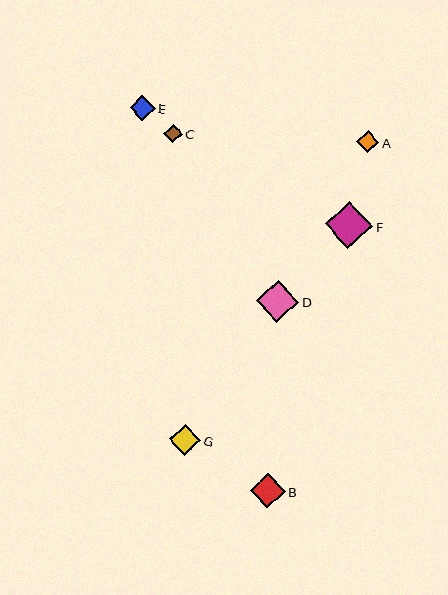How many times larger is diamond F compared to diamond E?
Diamond F is approximately 1.9 times the size of diamond E.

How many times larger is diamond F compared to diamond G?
Diamond F is approximately 1.5 times the size of diamond G.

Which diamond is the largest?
Diamond F is the largest with a size of approximately 47 pixels.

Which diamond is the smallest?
Diamond C is the smallest with a size of approximately 19 pixels.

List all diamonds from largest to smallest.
From largest to smallest: F, D, B, G, E, A, C.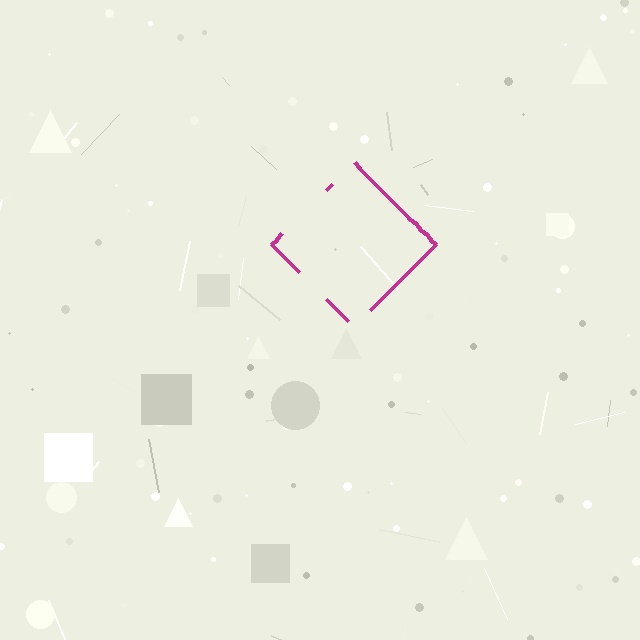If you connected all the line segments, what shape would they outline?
They would outline a diamond.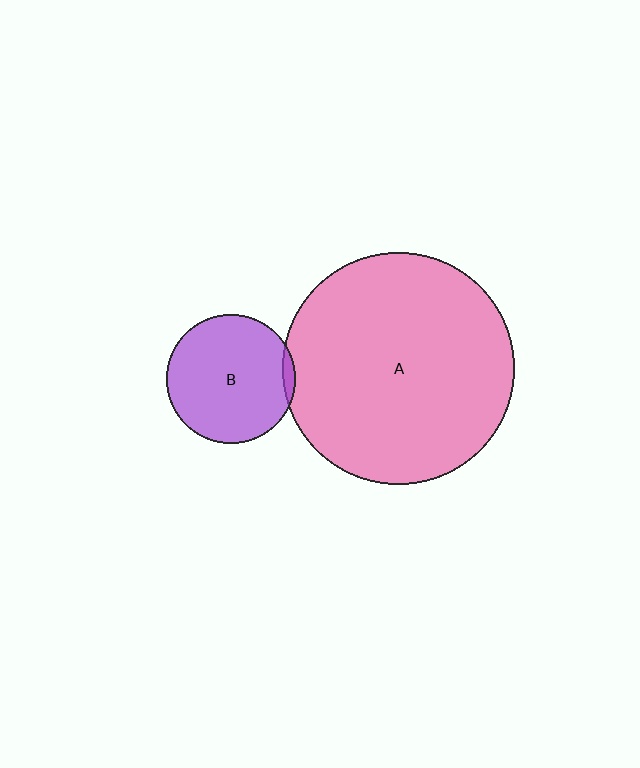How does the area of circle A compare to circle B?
Approximately 3.2 times.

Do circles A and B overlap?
Yes.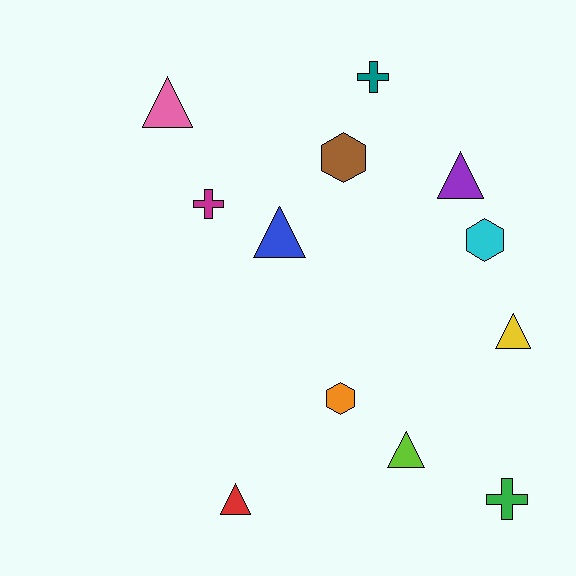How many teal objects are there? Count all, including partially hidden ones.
There is 1 teal object.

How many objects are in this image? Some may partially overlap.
There are 12 objects.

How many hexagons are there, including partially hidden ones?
There are 3 hexagons.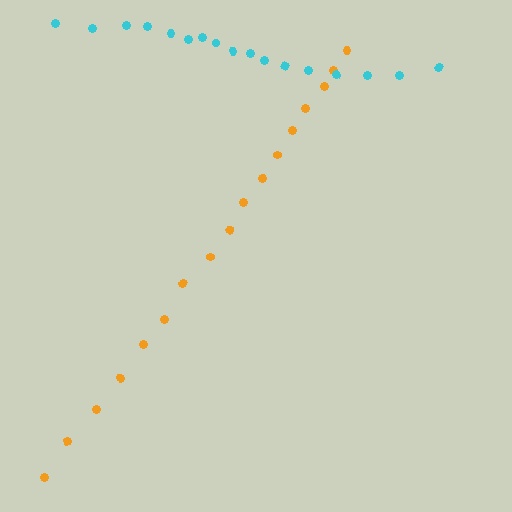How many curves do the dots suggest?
There are 2 distinct paths.